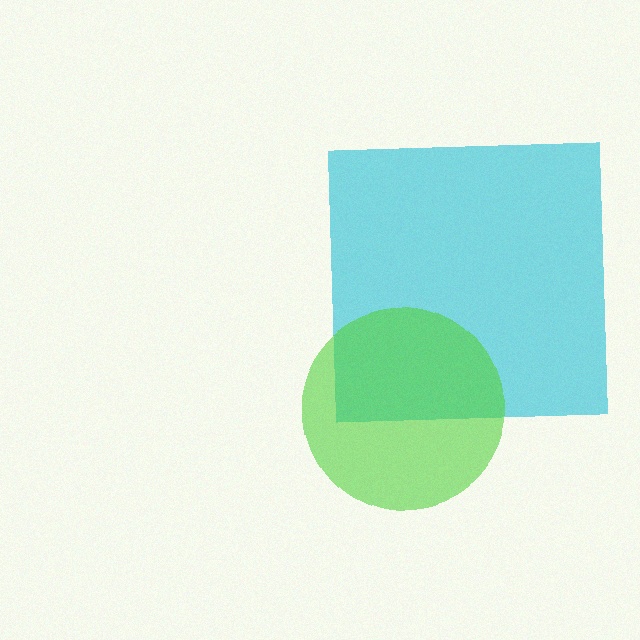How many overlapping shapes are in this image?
There are 2 overlapping shapes in the image.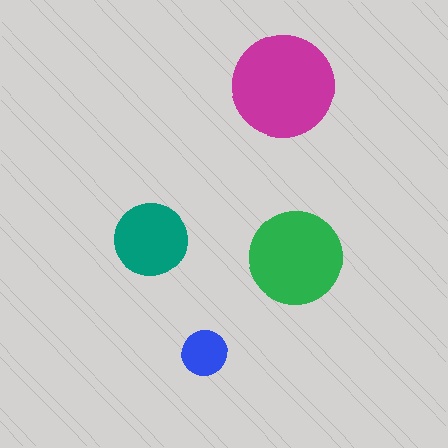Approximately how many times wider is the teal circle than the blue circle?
About 1.5 times wider.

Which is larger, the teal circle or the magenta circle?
The magenta one.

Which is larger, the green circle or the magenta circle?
The magenta one.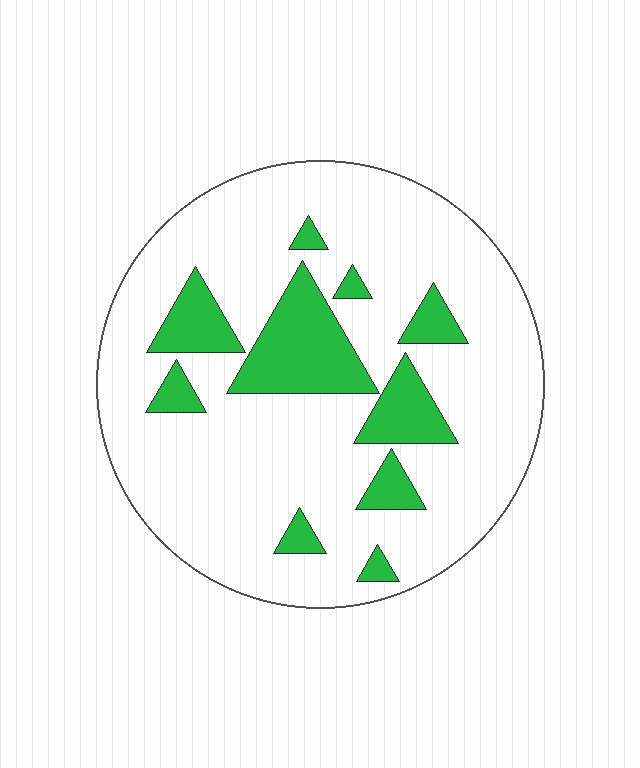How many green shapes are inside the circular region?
10.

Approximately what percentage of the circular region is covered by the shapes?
Approximately 20%.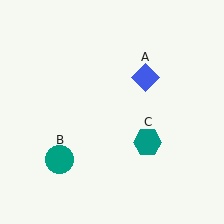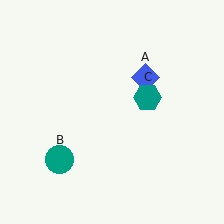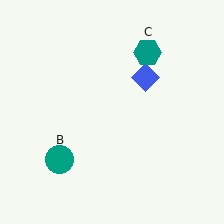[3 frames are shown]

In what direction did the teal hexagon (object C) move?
The teal hexagon (object C) moved up.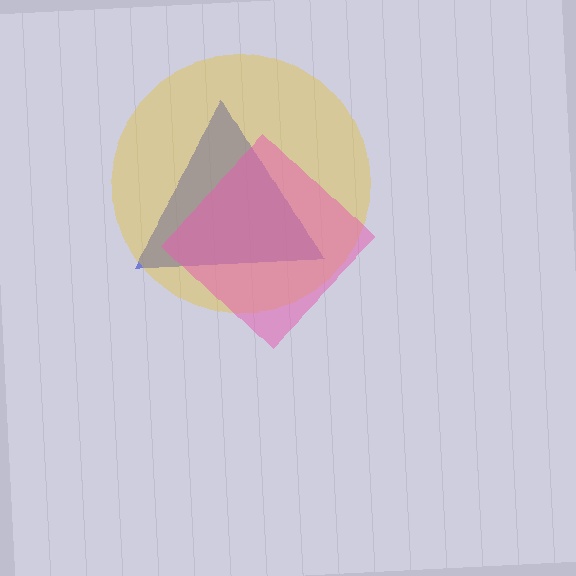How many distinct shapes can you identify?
There are 3 distinct shapes: a blue triangle, a yellow circle, a pink diamond.